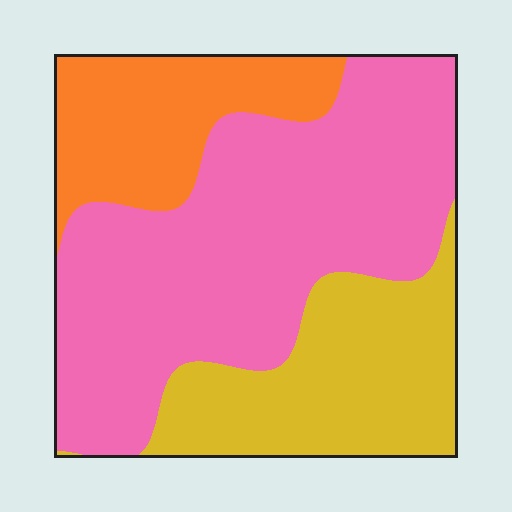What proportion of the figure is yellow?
Yellow takes up about one quarter (1/4) of the figure.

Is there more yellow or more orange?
Yellow.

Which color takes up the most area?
Pink, at roughly 55%.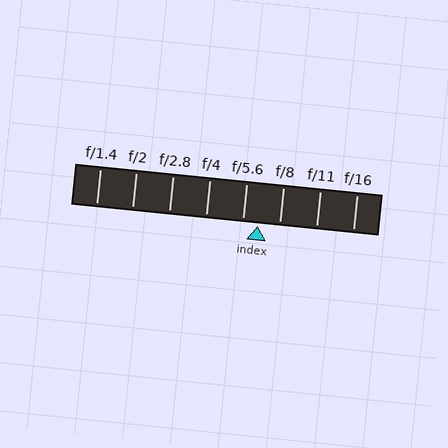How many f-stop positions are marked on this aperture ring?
There are 8 f-stop positions marked.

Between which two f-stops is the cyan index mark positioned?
The index mark is between f/5.6 and f/8.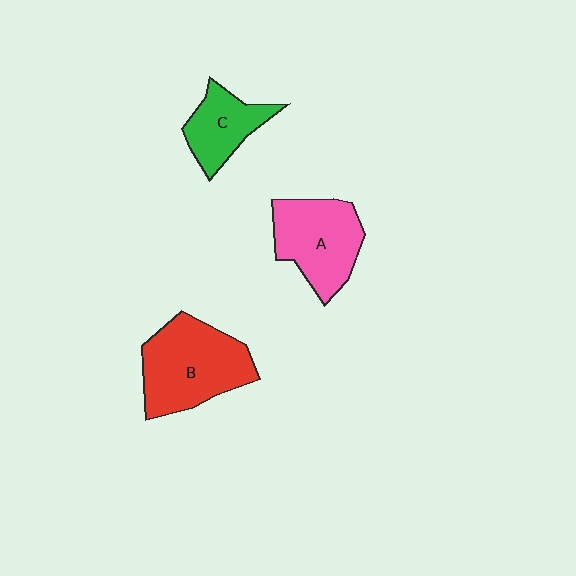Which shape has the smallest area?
Shape C (green).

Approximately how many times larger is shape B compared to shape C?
Approximately 1.8 times.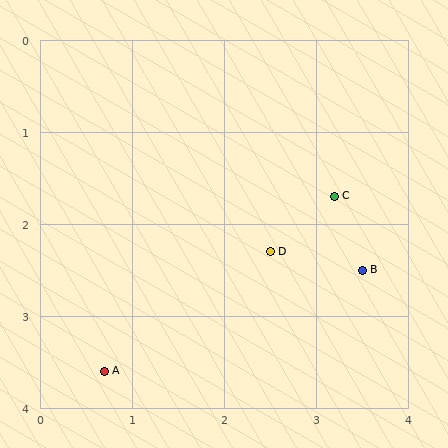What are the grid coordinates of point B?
Point B is at approximately (3.5, 2.5).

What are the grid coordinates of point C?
Point C is at approximately (3.2, 1.7).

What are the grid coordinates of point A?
Point A is at approximately (0.7, 3.6).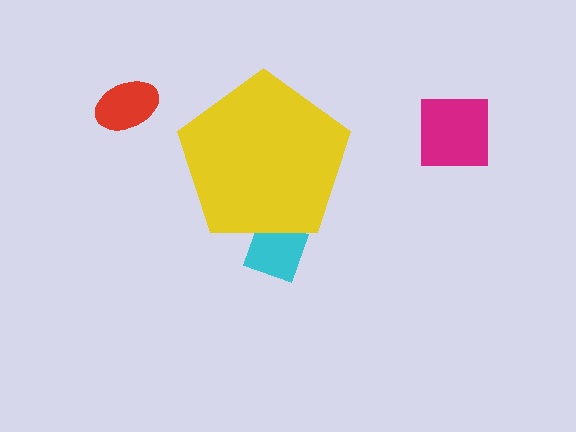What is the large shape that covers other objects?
A yellow pentagon.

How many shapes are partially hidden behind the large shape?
1 shape is partially hidden.